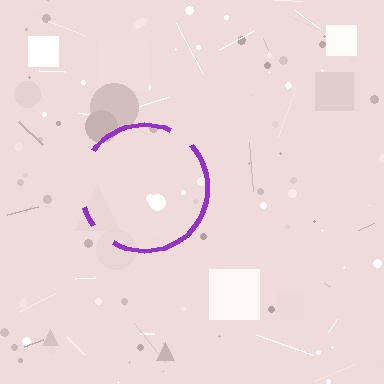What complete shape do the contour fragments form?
The contour fragments form a circle.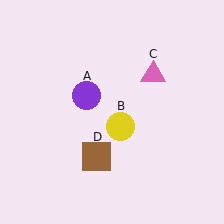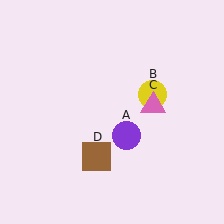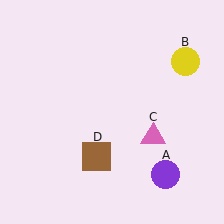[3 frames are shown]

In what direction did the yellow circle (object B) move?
The yellow circle (object B) moved up and to the right.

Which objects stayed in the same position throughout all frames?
Brown square (object D) remained stationary.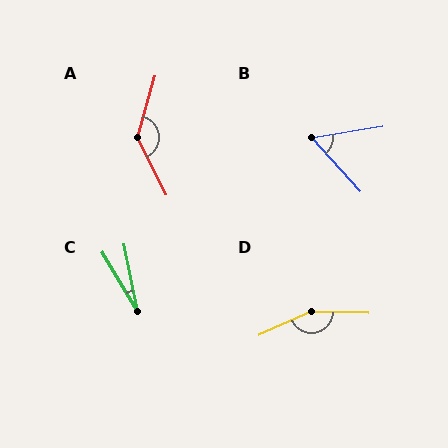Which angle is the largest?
D, at approximately 155 degrees.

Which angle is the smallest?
C, at approximately 19 degrees.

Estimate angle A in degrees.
Approximately 138 degrees.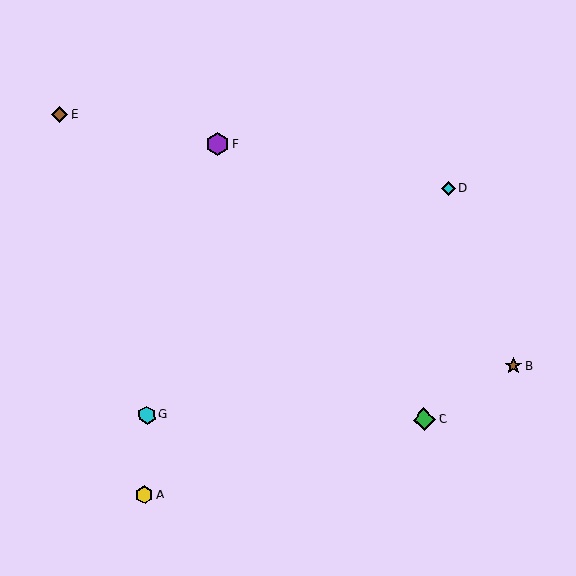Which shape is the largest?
The purple hexagon (labeled F) is the largest.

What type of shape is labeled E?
Shape E is a brown diamond.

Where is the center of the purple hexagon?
The center of the purple hexagon is at (218, 144).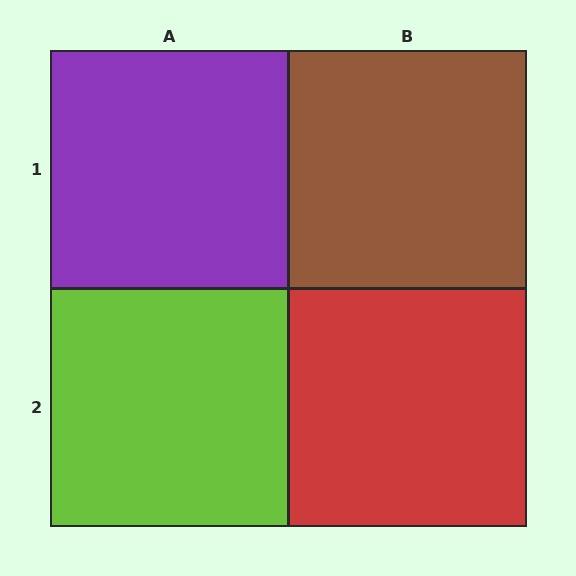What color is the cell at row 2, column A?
Lime.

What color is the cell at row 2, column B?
Red.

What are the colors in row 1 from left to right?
Purple, brown.